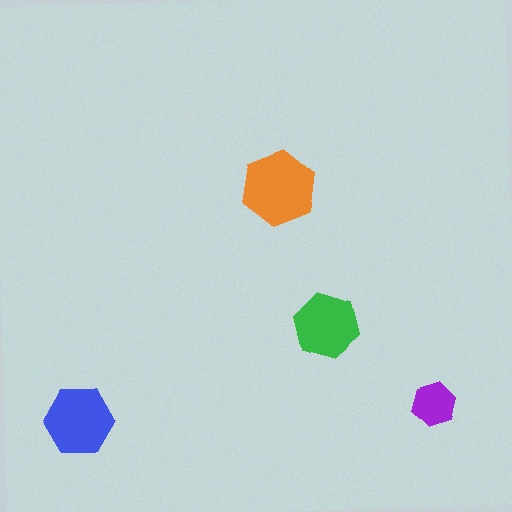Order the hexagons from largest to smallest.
the orange one, the blue one, the green one, the purple one.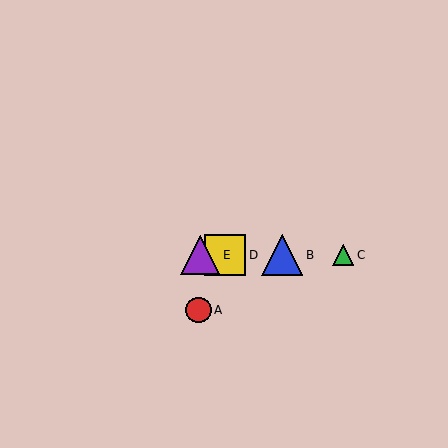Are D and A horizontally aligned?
No, D is at y≈255 and A is at y≈310.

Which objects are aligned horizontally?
Objects B, C, D, E are aligned horizontally.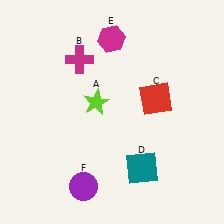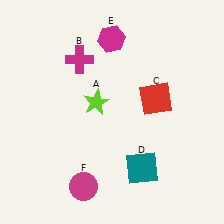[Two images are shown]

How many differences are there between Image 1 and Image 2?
There is 1 difference between the two images.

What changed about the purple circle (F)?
In Image 1, F is purple. In Image 2, it changed to magenta.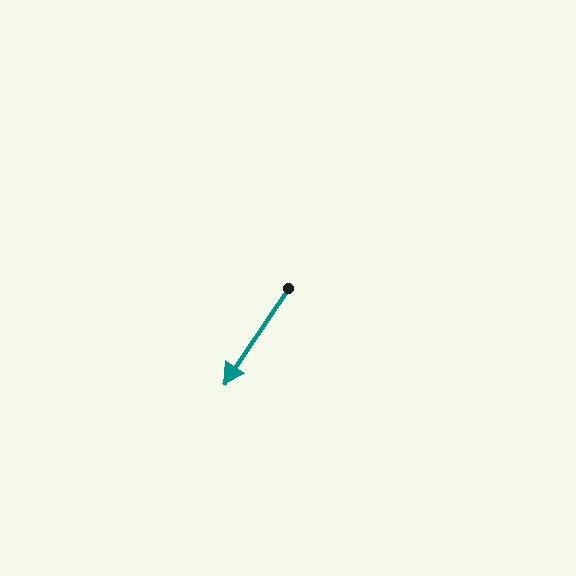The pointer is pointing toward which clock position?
Roughly 7 o'clock.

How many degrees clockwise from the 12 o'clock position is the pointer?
Approximately 214 degrees.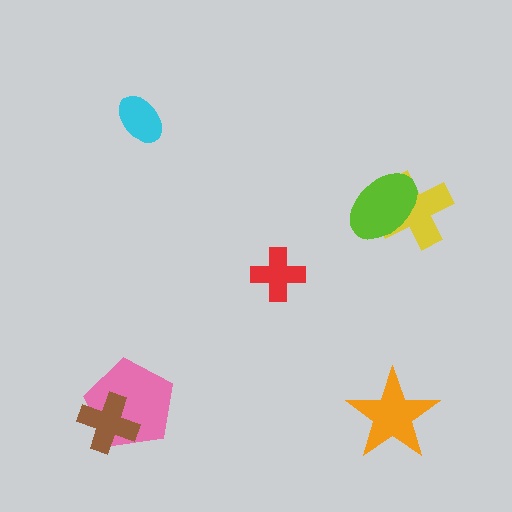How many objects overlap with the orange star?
0 objects overlap with the orange star.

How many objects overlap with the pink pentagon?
1 object overlaps with the pink pentagon.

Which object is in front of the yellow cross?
The lime ellipse is in front of the yellow cross.